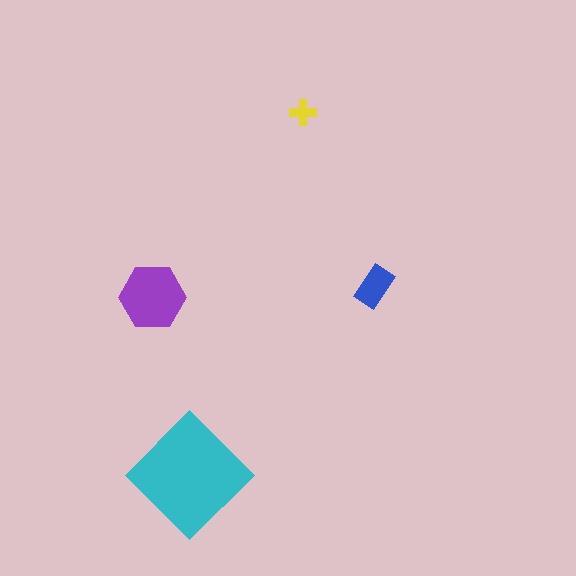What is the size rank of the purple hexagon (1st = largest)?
2nd.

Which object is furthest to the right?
The blue rectangle is rightmost.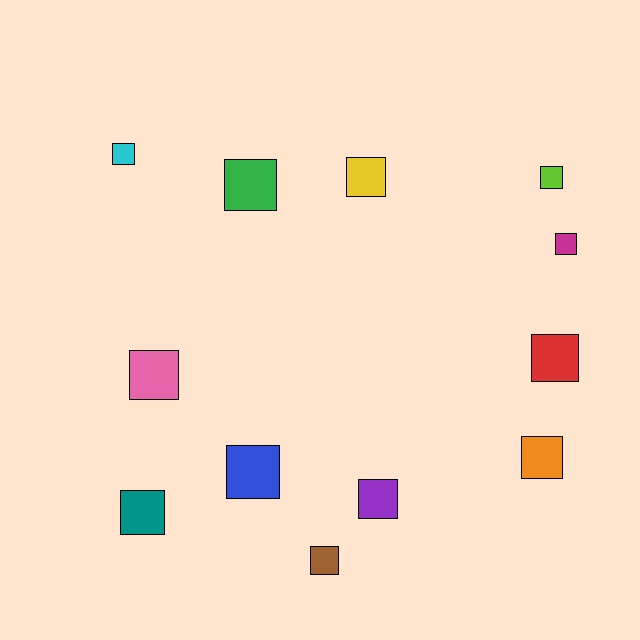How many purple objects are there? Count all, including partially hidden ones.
There is 1 purple object.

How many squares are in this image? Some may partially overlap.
There are 12 squares.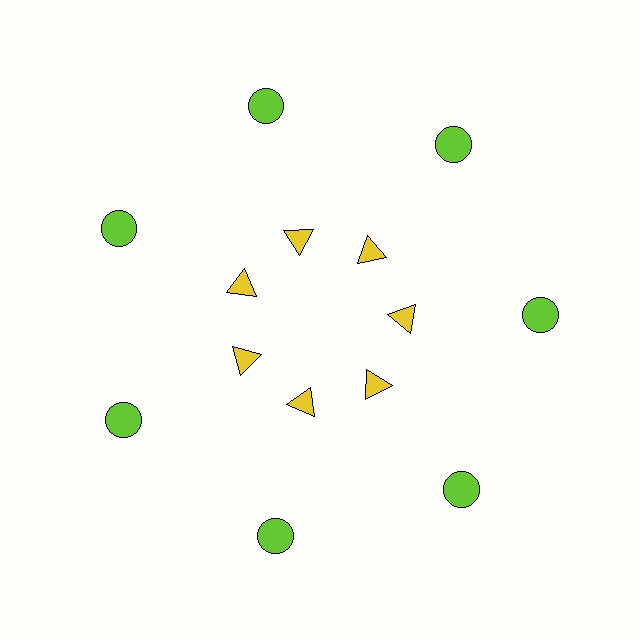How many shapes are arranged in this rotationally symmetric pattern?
There are 14 shapes, arranged in 7 groups of 2.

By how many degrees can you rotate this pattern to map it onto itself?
The pattern maps onto itself every 51 degrees of rotation.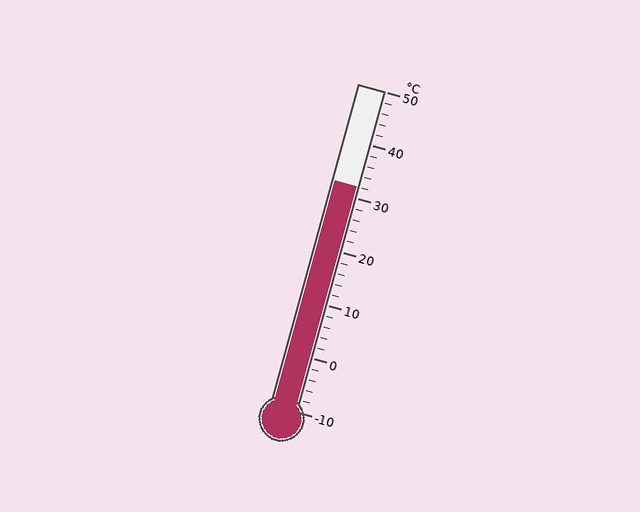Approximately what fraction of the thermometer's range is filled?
The thermometer is filled to approximately 70% of its range.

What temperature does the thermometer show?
The thermometer shows approximately 32°C.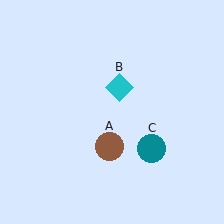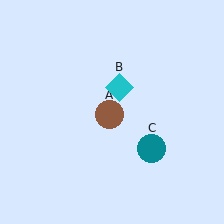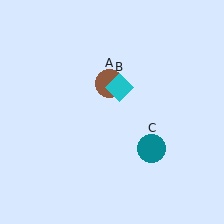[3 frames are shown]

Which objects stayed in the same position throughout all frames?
Cyan diamond (object B) and teal circle (object C) remained stationary.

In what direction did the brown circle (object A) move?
The brown circle (object A) moved up.